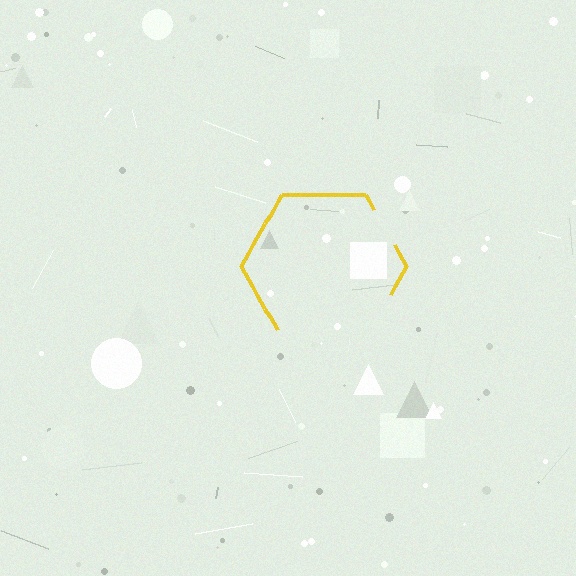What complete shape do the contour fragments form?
The contour fragments form a hexagon.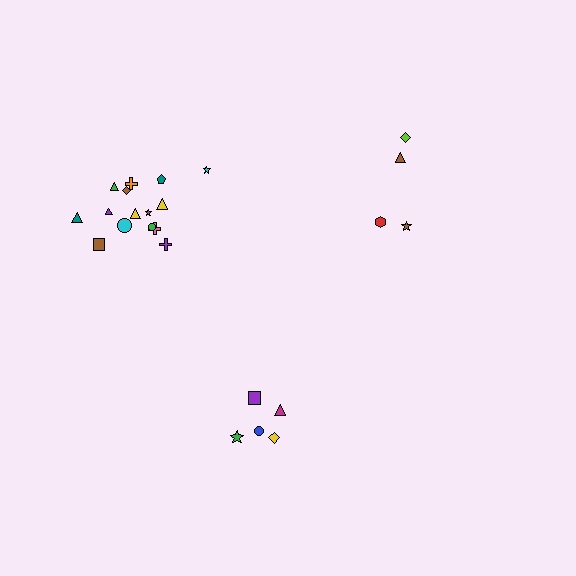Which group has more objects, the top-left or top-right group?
The top-left group.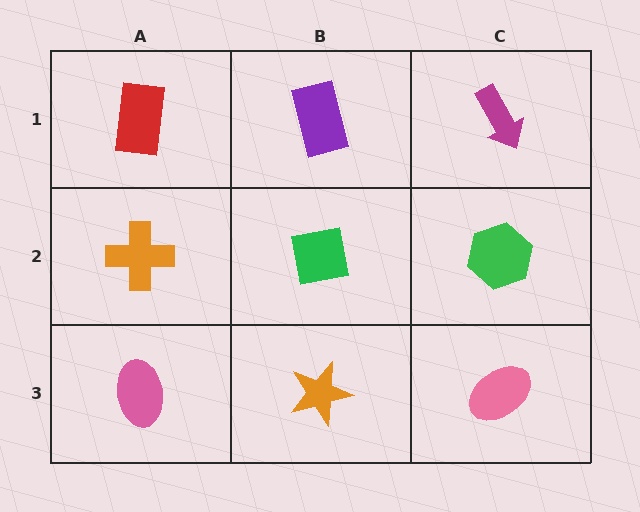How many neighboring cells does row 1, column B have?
3.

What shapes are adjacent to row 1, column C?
A green hexagon (row 2, column C), a purple rectangle (row 1, column B).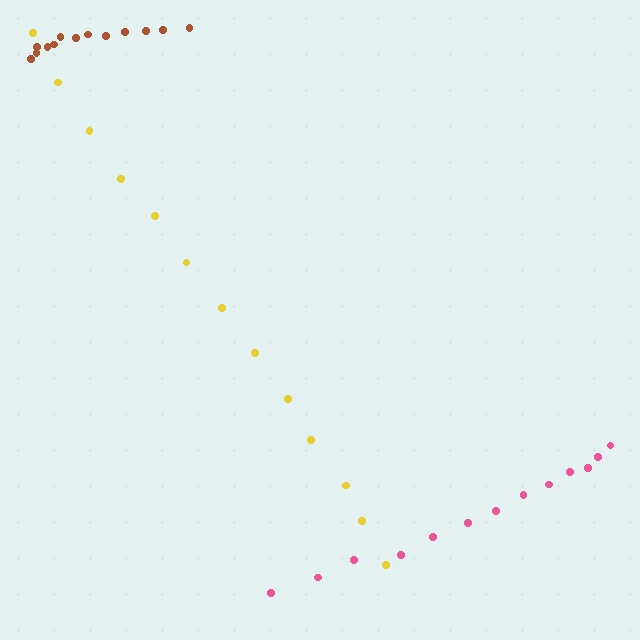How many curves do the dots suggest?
There are 3 distinct paths.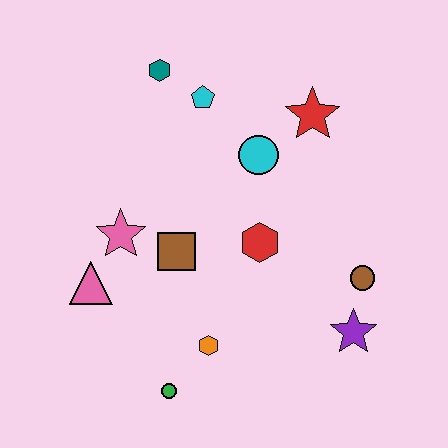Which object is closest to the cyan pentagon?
The teal hexagon is closest to the cyan pentagon.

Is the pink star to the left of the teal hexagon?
Yes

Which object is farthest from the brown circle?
The teal hexagon is farthest from the brown circle.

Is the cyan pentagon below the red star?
No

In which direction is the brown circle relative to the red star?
The brown circle is below the red star.